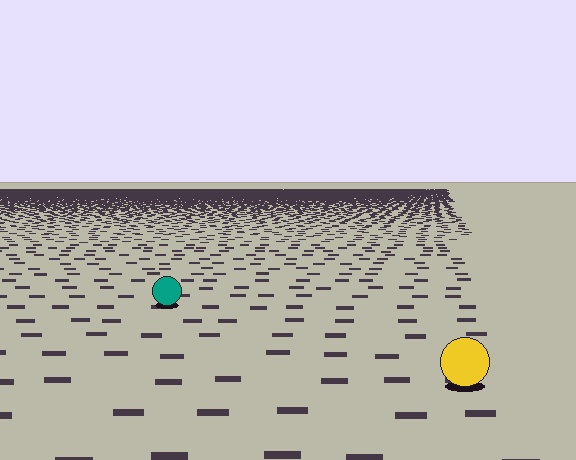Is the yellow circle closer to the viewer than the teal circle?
Yes. The yellow circle is closer — you can tell from the texture gradient: the ground texture is coarser near it.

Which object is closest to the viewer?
The yellow circle is closest. The texture marks near it are larger and more spread out.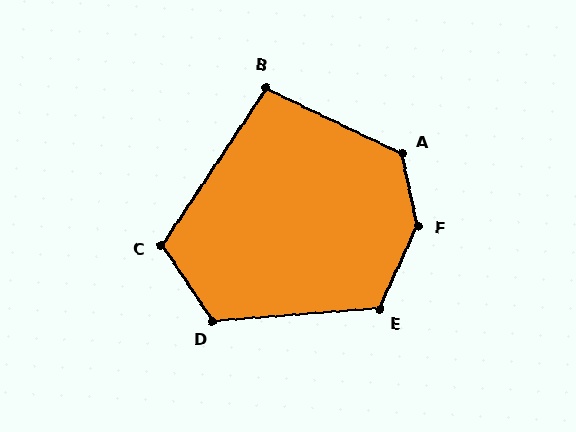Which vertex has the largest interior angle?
F, at approximately 143 degrees.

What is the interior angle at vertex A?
Approximately 128 degrees (obtuse).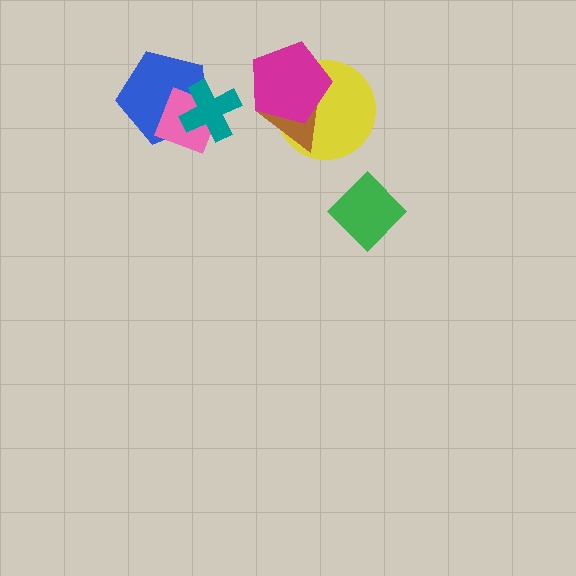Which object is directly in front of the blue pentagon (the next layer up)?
The pink diamond is directly in front of the blue pentagon.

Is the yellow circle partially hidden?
Yes, it is partially covered by another shape.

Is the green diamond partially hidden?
No, no other shape covers it.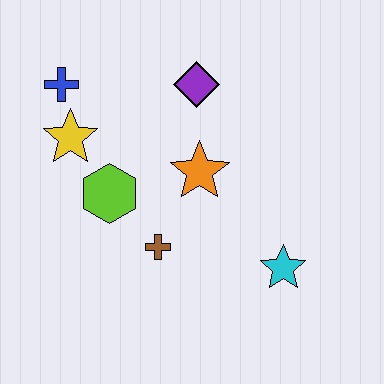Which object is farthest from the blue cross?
The cyan star is farthest from the blue cross.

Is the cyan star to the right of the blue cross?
Yes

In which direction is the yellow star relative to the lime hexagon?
The yellow star is above the lime hexagon.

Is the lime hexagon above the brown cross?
Yes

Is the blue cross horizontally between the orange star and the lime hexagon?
No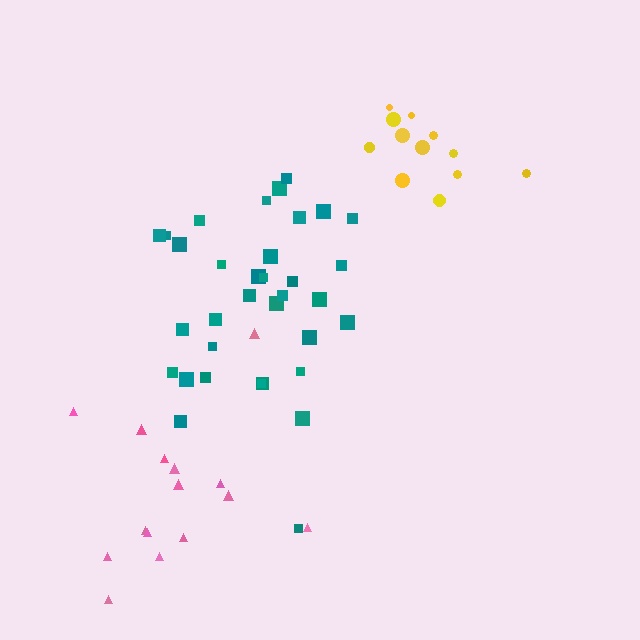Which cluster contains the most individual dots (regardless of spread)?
Teal (34).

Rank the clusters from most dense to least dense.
yellow, teal, pink.